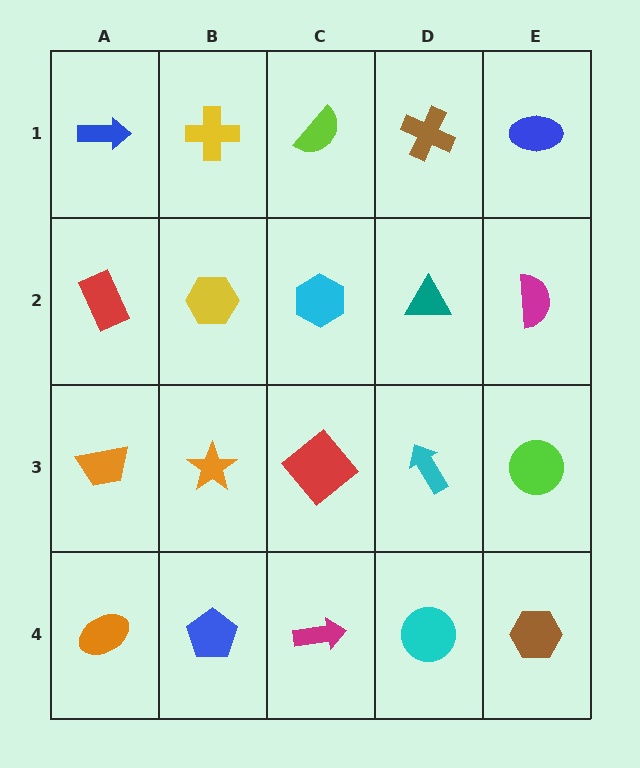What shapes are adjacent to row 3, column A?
A red rectangle (row 2, column A), an orange ellipse (row 4, column A), an orange star (row 3, column B).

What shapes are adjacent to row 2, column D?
A brown cross (row 1, column D), a cyan arrow (row 3, column D), a cyan hexagon (row 2, column C), a magenta semicircle (row 2, column E).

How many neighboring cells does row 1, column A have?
2.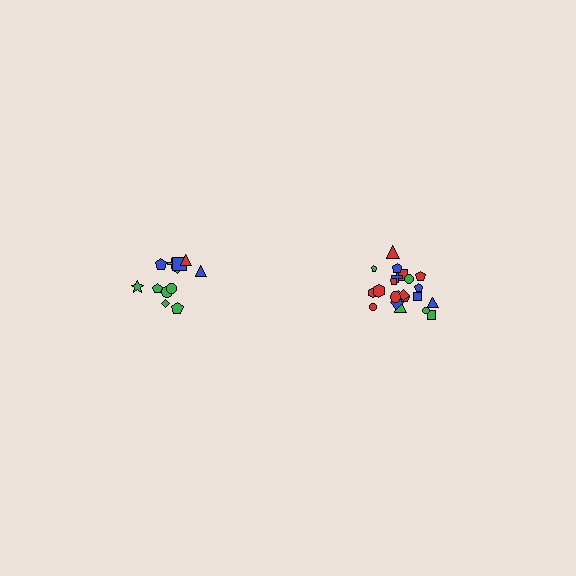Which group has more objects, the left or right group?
The right group.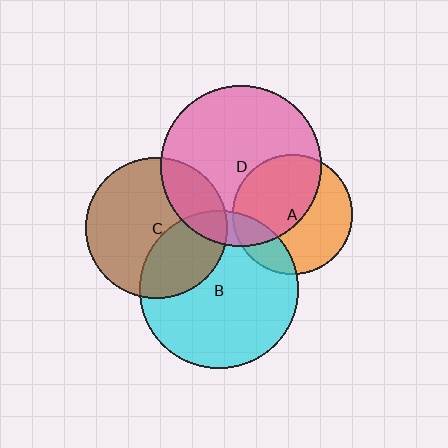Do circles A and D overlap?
Yes.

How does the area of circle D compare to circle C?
Approximately 1.3 times.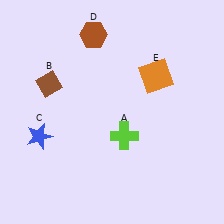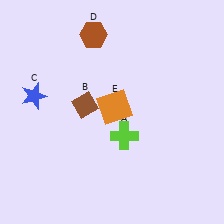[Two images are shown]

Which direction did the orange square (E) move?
The orange square (E) moved left.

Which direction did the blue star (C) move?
The blue star (C) moved up.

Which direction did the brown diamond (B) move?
The brown diamond (B) moved right.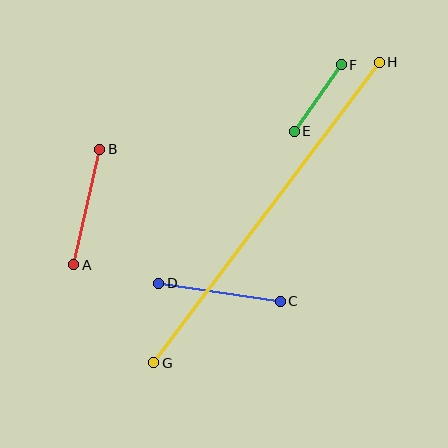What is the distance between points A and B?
The distance is approximately 118 pixels.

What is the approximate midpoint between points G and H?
The midpoint is at approximately (267, 213) pixels.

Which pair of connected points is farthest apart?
Points G and H are farthest apart.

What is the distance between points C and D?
The distance is approximately 123 pixels.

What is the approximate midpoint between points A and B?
The midpoint is at approximately (87, 207) pixels.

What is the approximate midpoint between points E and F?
The midpoint is at approximately (318, 98) pixels.